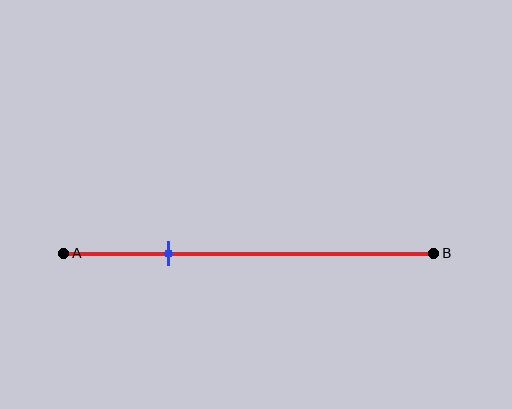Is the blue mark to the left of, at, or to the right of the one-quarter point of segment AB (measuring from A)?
The blue mark is to the right of the one-quarter point of segment AB.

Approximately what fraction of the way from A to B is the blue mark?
The blue mark is approximately 30% of the way from A to B.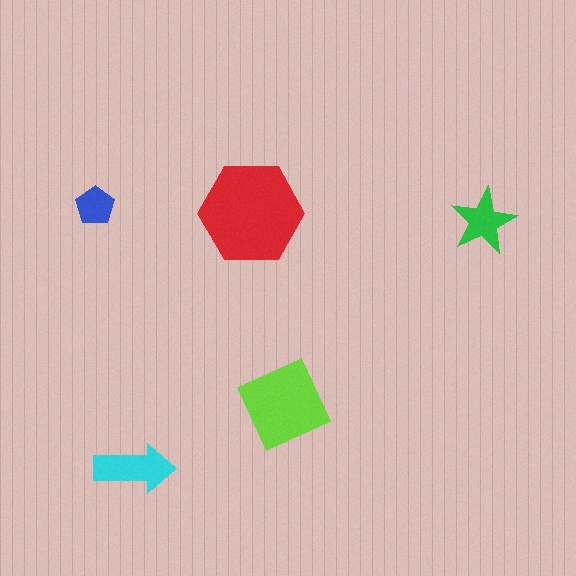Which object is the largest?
The red hexagon.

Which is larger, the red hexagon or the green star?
The red hexagon.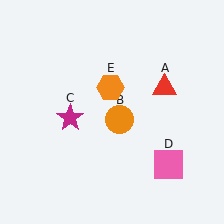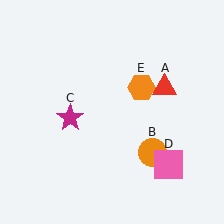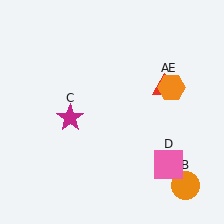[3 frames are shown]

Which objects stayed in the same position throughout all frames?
Red triangle (object A) and magenta star (object C) and pink square (object D) remained stationary.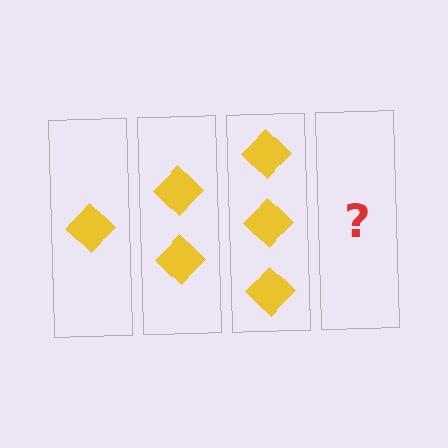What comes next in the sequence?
The next element should be 4 diamonds.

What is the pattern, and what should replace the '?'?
The pattern is that each step adds one more diamond. The '?' should be 4 diamonds.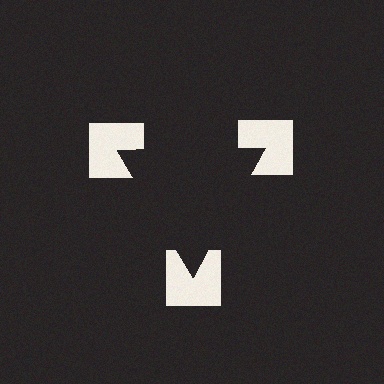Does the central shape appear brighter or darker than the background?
It typically appears slightly darker than the background, even though no actual brightness change is drawn.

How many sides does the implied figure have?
3 sides.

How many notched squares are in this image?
There are 3 — one at each vertex of the illusory triangle.